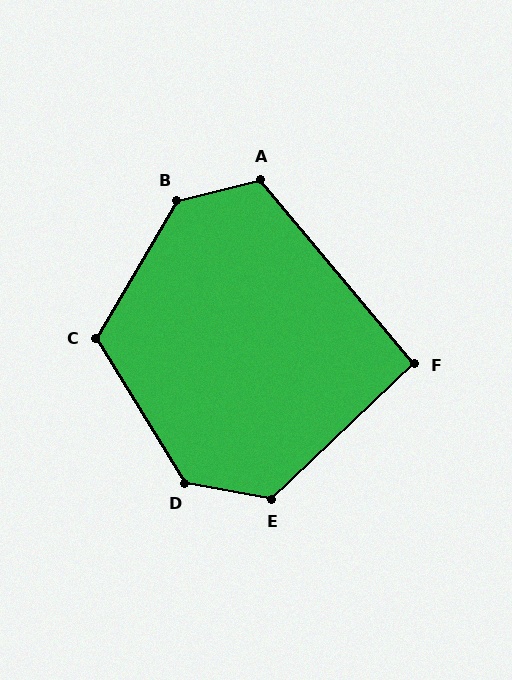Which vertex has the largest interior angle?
B, at approximately 134 degrees.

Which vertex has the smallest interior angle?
F, at approximately 93 degrees.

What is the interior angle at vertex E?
Approximately 126 degrees (obtuse).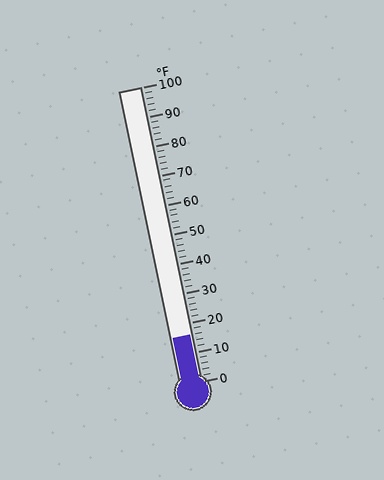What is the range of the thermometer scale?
The thermometer scale ranges from 0°F to 100°F.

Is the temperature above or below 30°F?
The temperature is below 30°F.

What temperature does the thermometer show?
The thermometer shows approximately 16°F.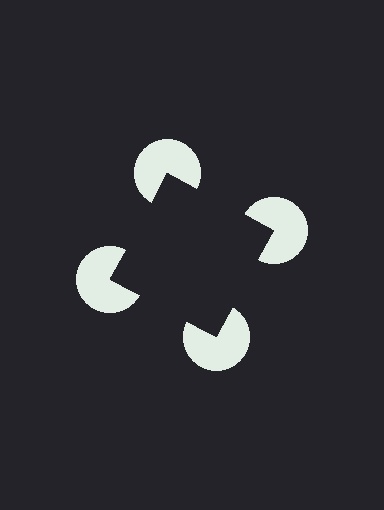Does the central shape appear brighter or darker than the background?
It typically appears slightly darker than the background, even though no actual brightness change is drawn.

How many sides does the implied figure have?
4 sides.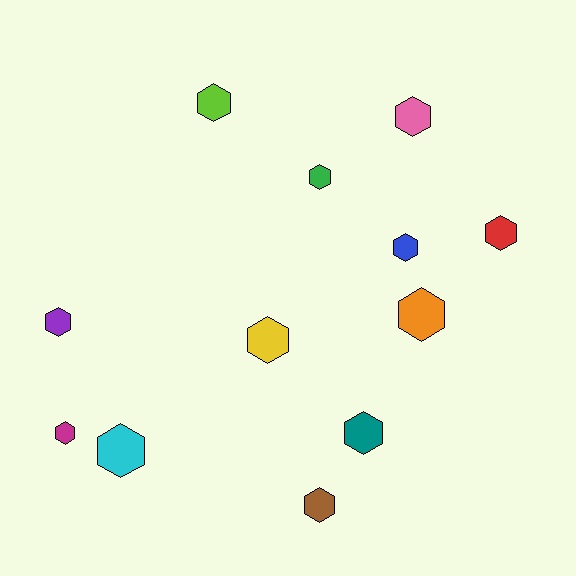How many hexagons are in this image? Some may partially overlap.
There are 12 hexagons.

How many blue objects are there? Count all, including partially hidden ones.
There is 1 blue object.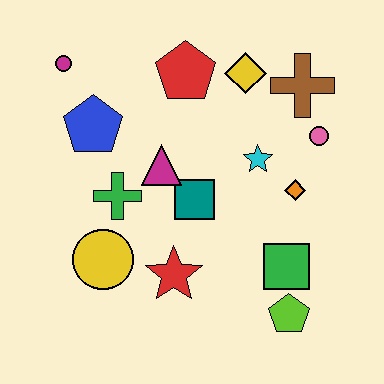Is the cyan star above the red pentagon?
No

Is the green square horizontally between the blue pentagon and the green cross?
No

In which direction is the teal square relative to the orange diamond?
The teal square is to the left of the orange diamond.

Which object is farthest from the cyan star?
The magenta circle is farthest from the cyan star.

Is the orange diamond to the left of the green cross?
No